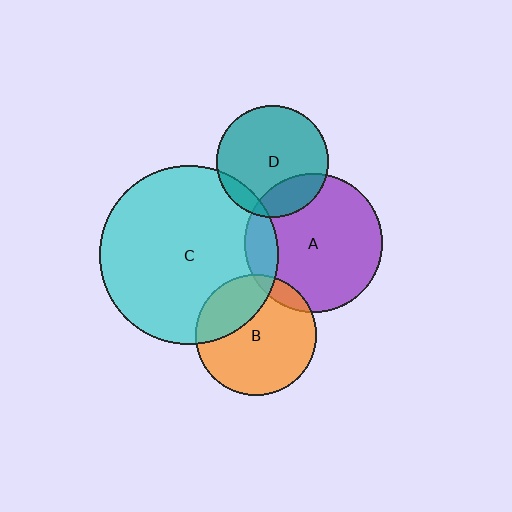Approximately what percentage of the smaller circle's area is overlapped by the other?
Approximately 10%.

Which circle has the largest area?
Circle C (cyan).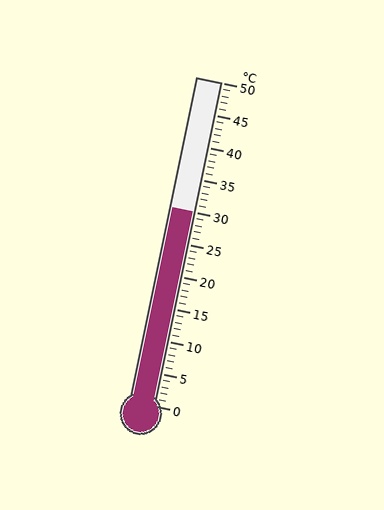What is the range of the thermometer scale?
The thermometer scale ranges from 0°C to 50°C.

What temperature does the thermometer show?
The thermometer shows approximately 30°C.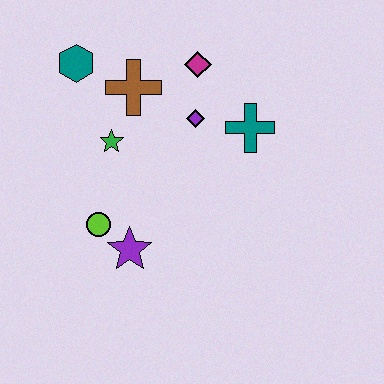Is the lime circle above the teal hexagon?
No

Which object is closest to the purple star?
The lime circle is closest to the purple star.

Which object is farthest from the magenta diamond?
The purple star is farthest from the magenta diamond.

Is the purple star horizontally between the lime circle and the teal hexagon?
No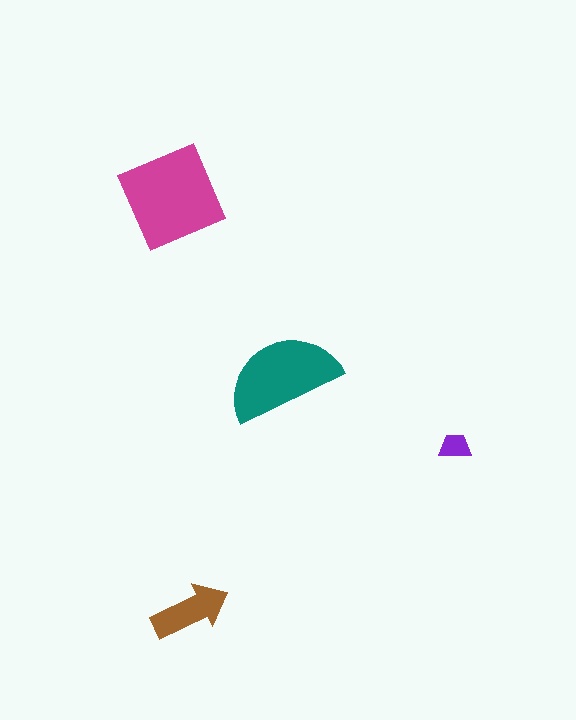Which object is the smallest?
The purple trapezoid.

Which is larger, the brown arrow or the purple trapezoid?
The brown arrow.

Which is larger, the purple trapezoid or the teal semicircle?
The teal semicircle.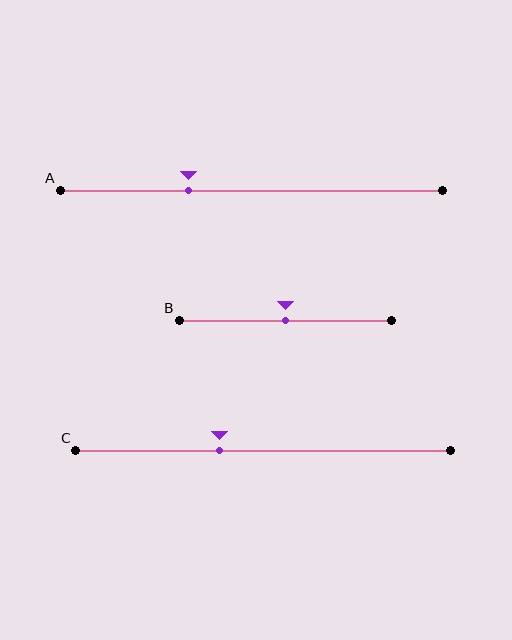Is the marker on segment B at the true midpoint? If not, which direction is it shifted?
Yes, the marker on segment B is at the true midpoint.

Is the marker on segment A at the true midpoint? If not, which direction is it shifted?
No, the marker on segment A is shifted to the left by about 17% of the segment length.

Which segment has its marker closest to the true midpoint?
Segment B has its marker closest to the true midpoint.